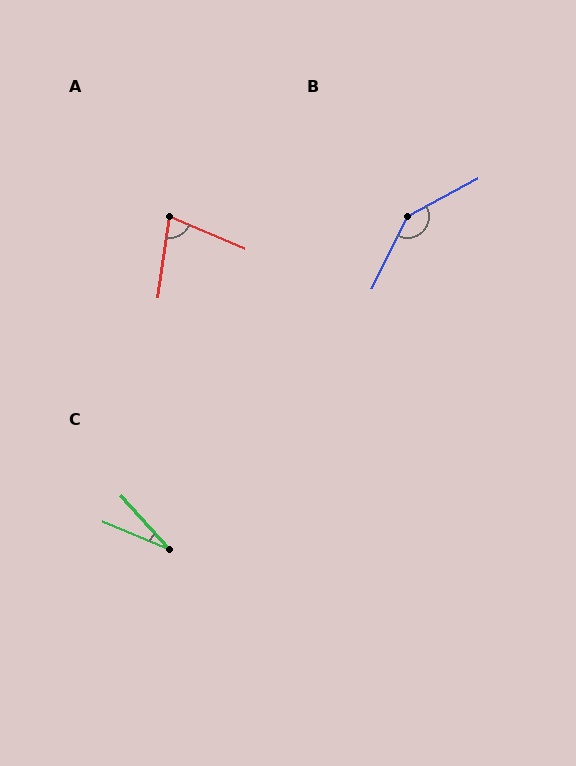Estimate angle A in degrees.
Approximately 75 degrees.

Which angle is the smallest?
C, at approximately 25 degrees.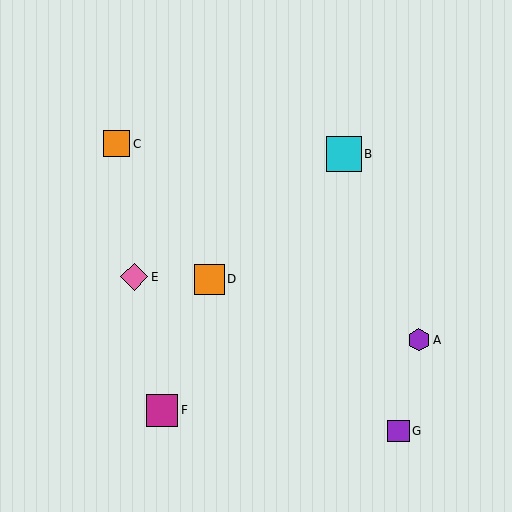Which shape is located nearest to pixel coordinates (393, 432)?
The purple square (labeled G) at (399, 431) is nearest to that location.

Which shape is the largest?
The cyan square (labeled B) is the largest.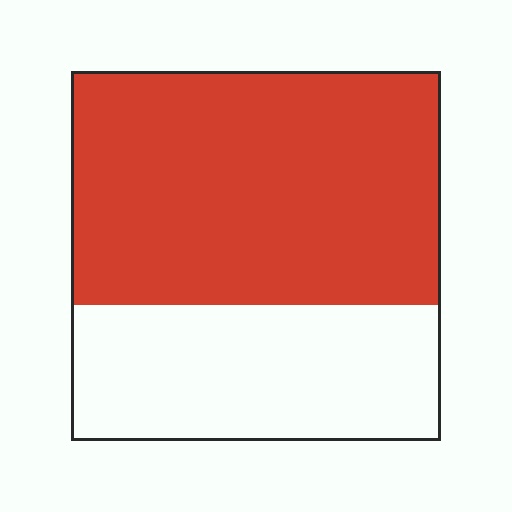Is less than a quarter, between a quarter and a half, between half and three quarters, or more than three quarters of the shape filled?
Between half and three quarters.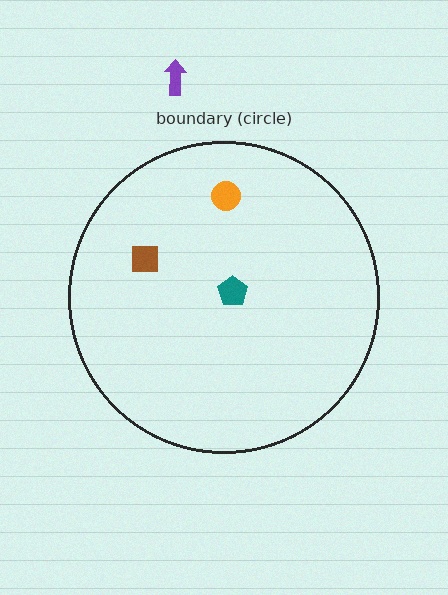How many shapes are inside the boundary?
3 inside, 1 outside.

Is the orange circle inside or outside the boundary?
Inside.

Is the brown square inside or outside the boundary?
Inside.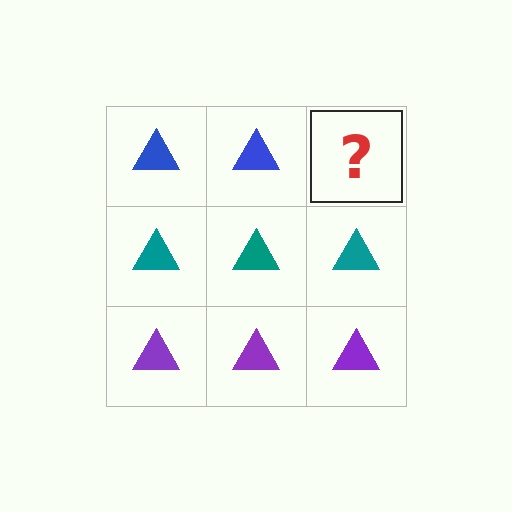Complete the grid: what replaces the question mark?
The question mark should be replaced with a blue triangle.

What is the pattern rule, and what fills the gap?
The rule is that each row has a consistent color. The gap should be filled with a blue triangle.